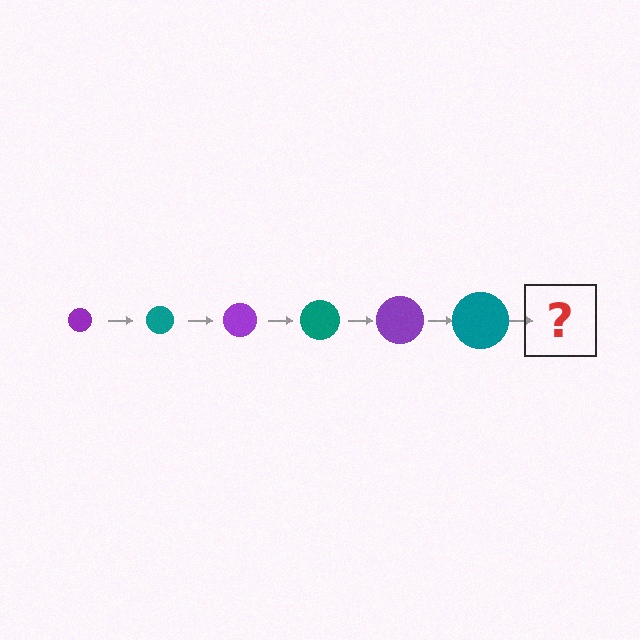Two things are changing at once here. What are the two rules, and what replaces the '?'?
The two rules are that the circle grows larger each step and the color cycles through purple and teal. The '?' should be a purple circle, larger than the previous one.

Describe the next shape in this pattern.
It should be a purple circle, larger than the previous one.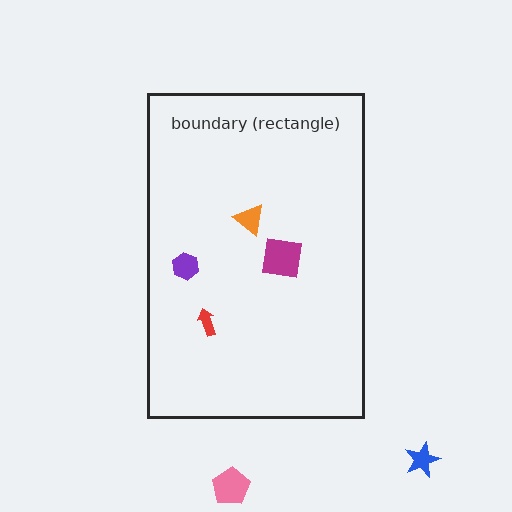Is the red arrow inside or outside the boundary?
Inside.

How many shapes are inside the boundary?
4 inside, 2 outside.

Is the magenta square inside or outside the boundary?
Inside.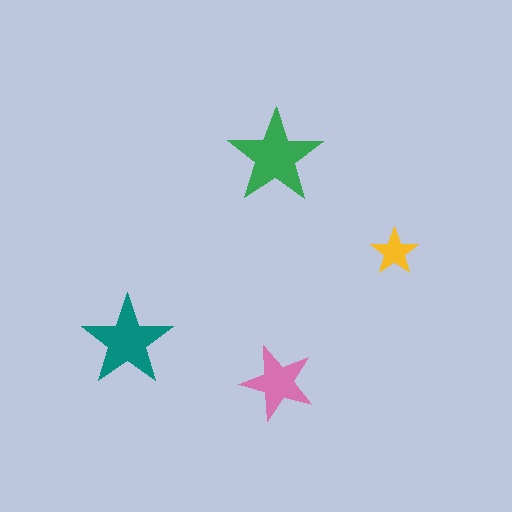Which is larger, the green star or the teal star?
The green one.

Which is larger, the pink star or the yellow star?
The pink one.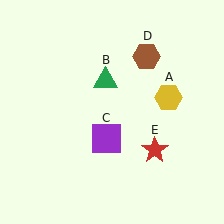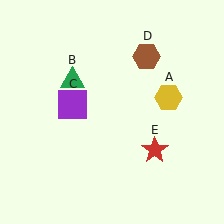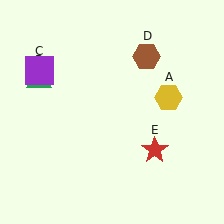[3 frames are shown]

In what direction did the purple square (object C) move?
The purple square (object C) moved up and to the left.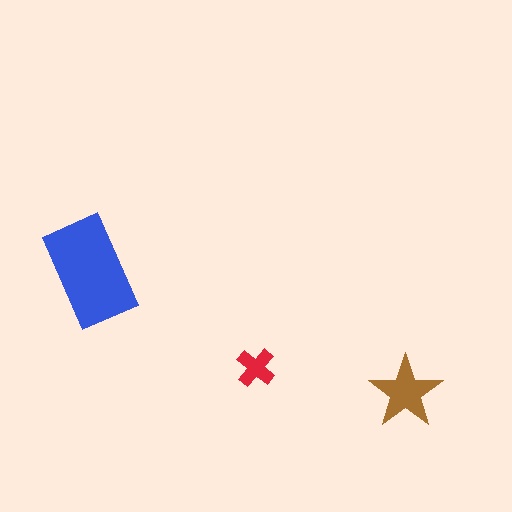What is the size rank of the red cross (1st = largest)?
3rd.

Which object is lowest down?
The brown star is bottommost.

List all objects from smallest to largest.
The red cross, the brown star, the blue rectangle.